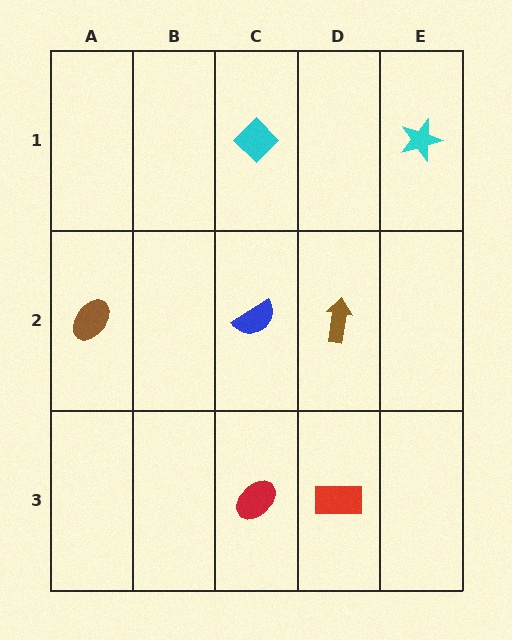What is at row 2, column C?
A blue semicircle.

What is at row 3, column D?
A red rectangle.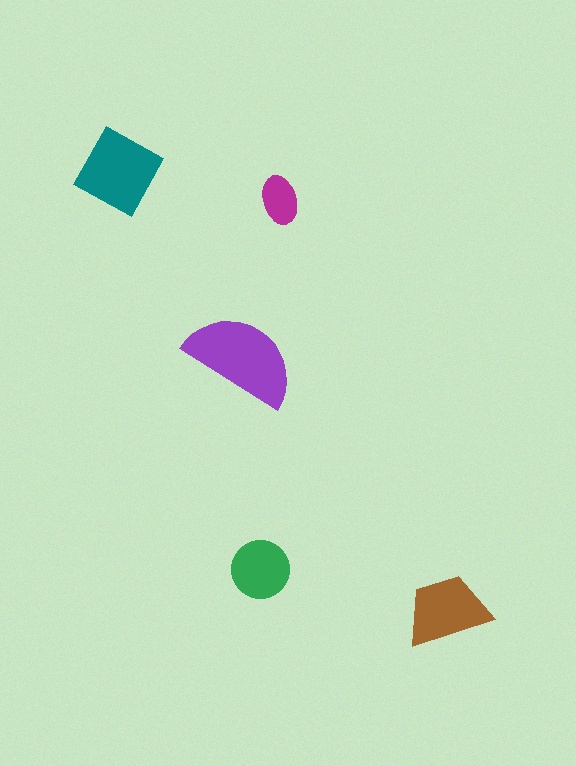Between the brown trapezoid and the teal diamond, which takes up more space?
The teal diamond.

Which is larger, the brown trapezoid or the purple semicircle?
The purple semicircle.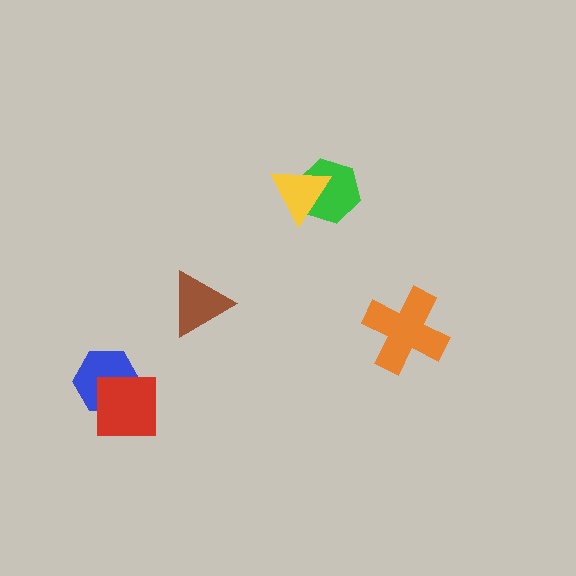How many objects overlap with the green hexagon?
1 object overlaps with the green hexagon.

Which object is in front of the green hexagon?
The yellow triangle is in front of the green hexagon.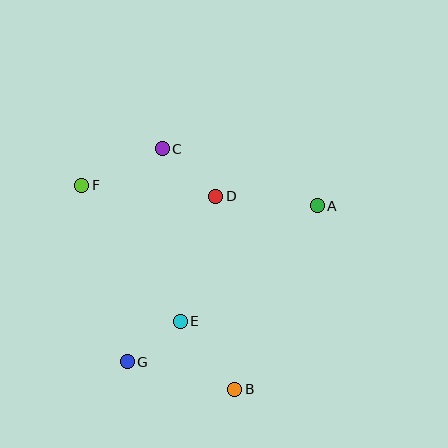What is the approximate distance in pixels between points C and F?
The distance between C and F is approximately 89 pixels.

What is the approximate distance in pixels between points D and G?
The distance between D and G is approximately 188 pixels.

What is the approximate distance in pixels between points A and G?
The distance between A and G is approximately 246 pixels.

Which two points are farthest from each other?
Points B and F are farthest from each other.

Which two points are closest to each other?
Points E and G are closest to each other.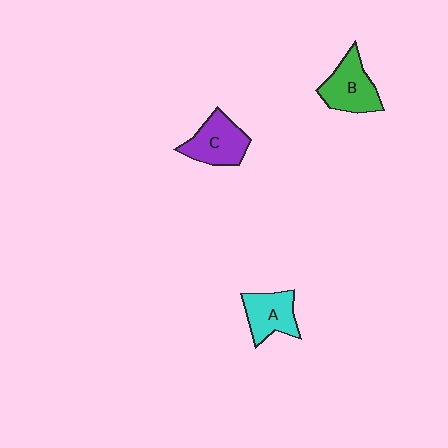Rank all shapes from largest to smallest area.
From largest to smallest: B (green), C (purple), A (cyan).